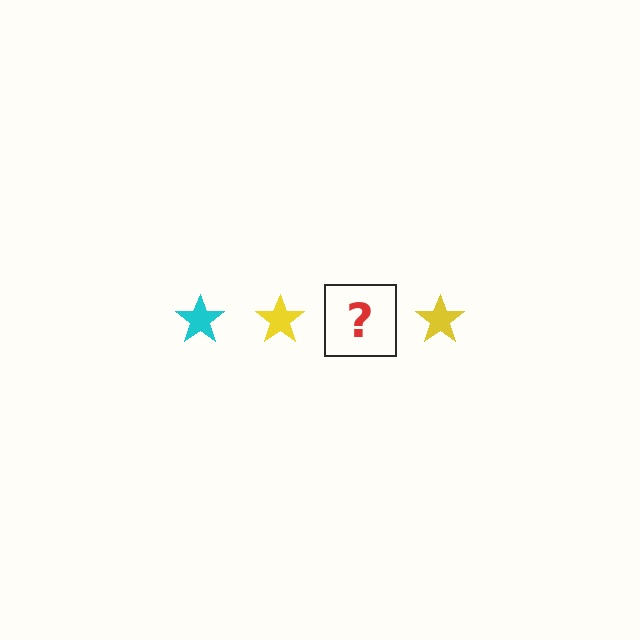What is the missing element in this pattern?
The missing element is a cyan star.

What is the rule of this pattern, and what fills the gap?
The rule is that the pattern cycles through cyan, yellow stars. The gap should be filled with a cyan star.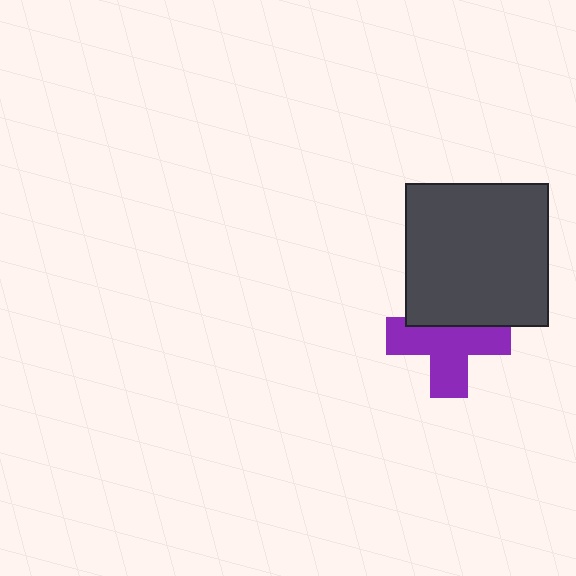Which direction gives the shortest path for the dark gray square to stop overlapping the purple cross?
Moving up gives the shortest separation.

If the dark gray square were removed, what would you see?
You would see the complete purple cross.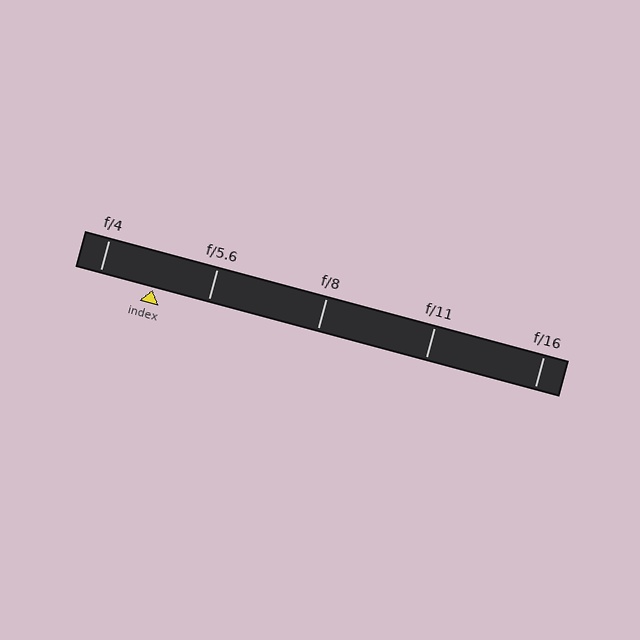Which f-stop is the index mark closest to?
The index mark is closest to f/4.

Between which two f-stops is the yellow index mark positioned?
The index mark is between f/4 and f/5.6.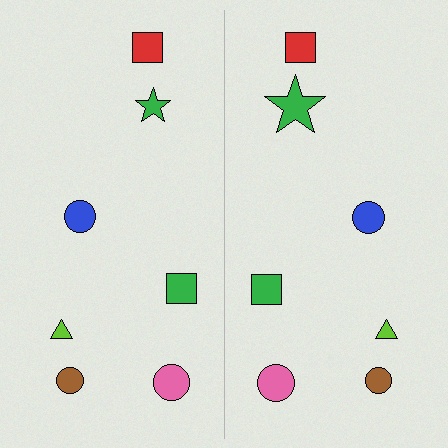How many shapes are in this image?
There are 14 shapes in this image.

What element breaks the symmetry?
The green star on the right side has a different size than its mirror counterpart.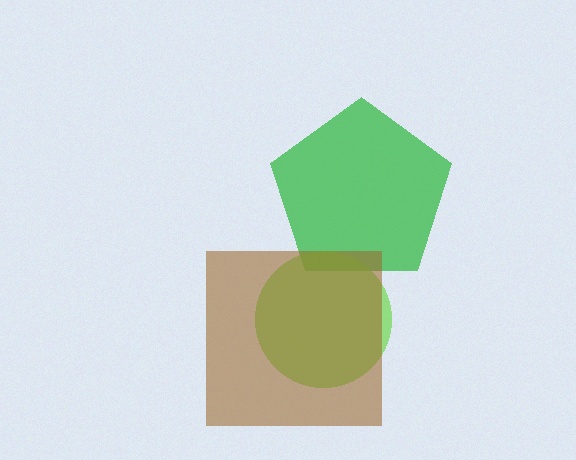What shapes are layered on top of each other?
The layered shapes are: a green pentagon, a lime circle, a brown square.